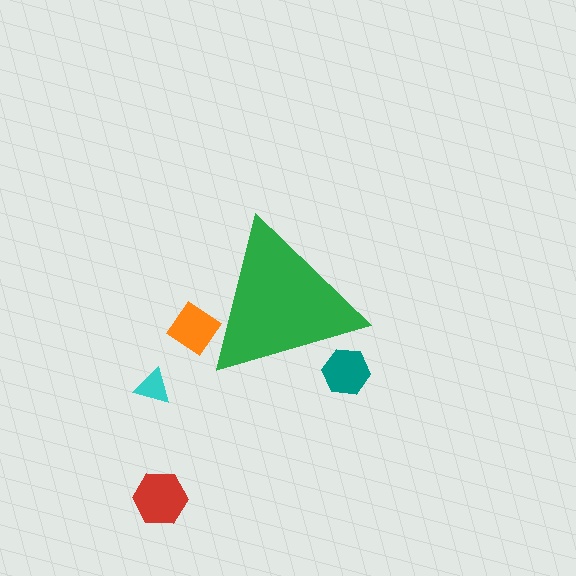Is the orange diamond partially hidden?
Yes, the orange diamond is partially hidden behind the green triangle.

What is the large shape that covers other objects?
A green triangle.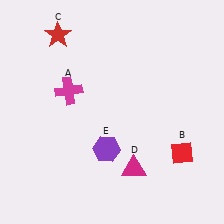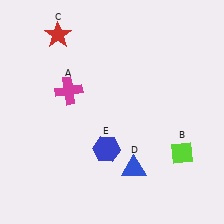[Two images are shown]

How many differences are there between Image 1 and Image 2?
There are 3 differences between the two images.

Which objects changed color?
B changed from red to lime. D changed from magenta to blue. E changed from purple to blue.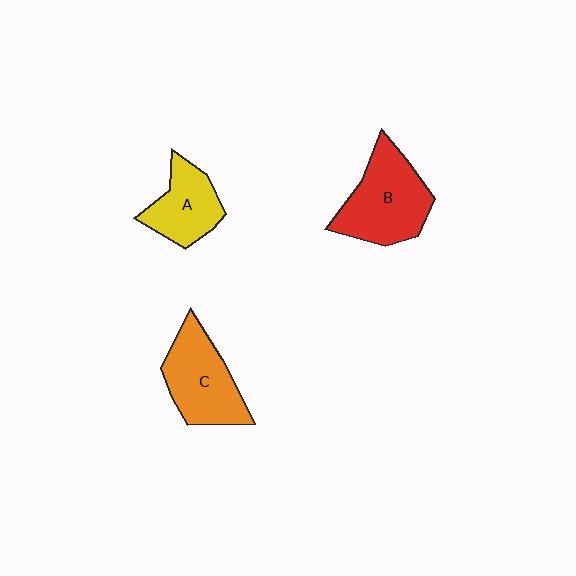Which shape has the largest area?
Shape B (red).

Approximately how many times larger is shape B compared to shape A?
Approximately 1.5 times.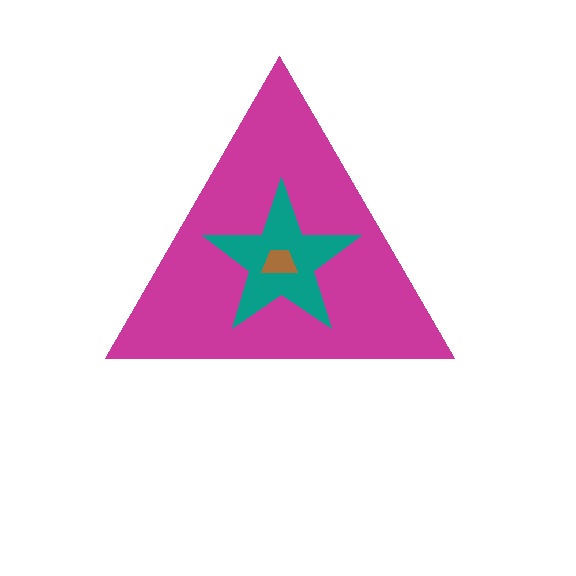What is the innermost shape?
The brown trapezoid.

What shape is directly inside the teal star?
The brown trapezoid.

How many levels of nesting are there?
3.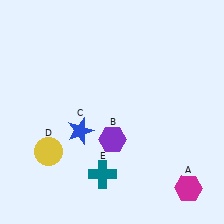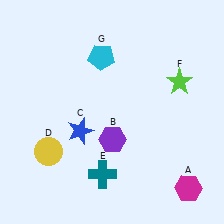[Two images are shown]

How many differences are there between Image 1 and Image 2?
There are 2 differences between the two images.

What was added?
A lime star (F), a cyan pentagon (G) were added in Image 2.